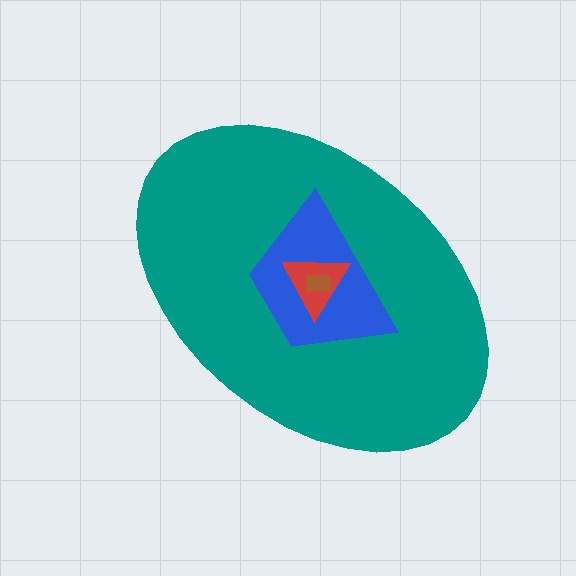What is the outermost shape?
The teal ellipse.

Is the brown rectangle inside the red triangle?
Yes.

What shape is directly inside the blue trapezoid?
The red triangle.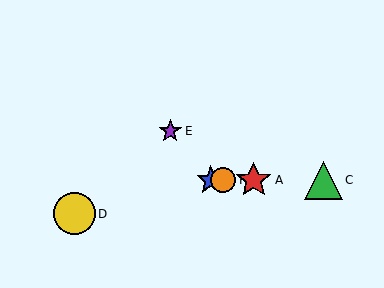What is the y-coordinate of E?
Object E is at y≈131.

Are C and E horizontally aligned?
No, C is at y≈180 and E is at y≈131.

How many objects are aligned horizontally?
4 objects (A, B, C, F) are aligned horizontally.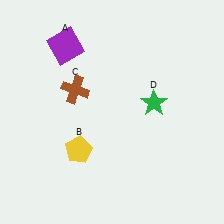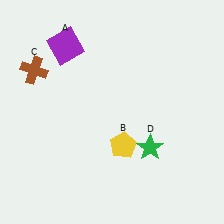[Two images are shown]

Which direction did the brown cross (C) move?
The brown cross (C) moved left.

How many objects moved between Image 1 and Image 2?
3 objects moved between the two images.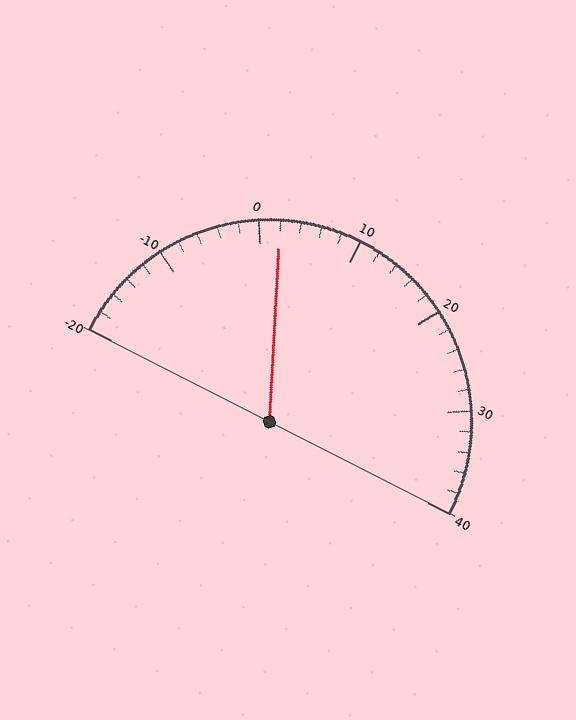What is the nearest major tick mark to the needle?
The nearest major tick mark is 0.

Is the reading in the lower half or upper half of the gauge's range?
The reading is in the lower half of the range (-20 to 40).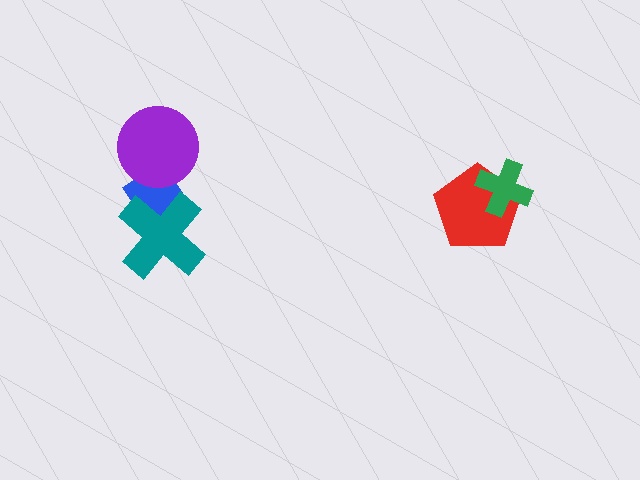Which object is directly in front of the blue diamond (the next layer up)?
The purple circle is directly in front of the blue diamond.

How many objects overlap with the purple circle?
1 object overlaps with the purple circle.